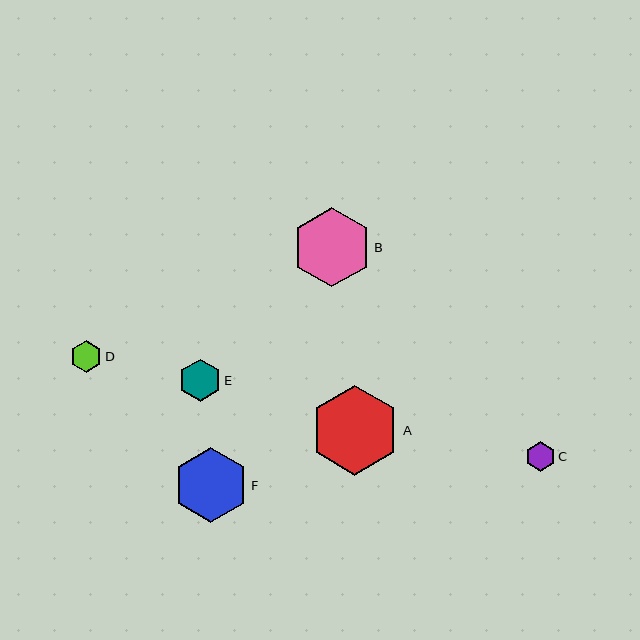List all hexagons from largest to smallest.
From largest to smallest: A, B, F, E, D, C.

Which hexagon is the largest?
Hexagon A is the largest with a size of approximately 90 pixels.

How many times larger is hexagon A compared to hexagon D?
Hexagon A is approximately 2.9 times the size of hexagon D.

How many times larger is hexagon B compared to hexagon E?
Hexagon B is approximately 1.9 times the size of hexagon E.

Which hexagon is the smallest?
Hexagon C is the smallest with a size of approximately 29 pixels.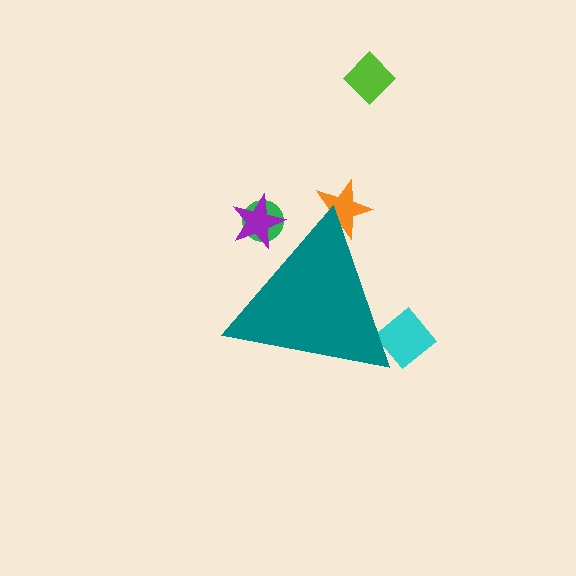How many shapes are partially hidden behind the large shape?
4 shapes are partially hidden.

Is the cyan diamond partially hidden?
Yes, the cyan diamond is partially hidden behind the teal triangle.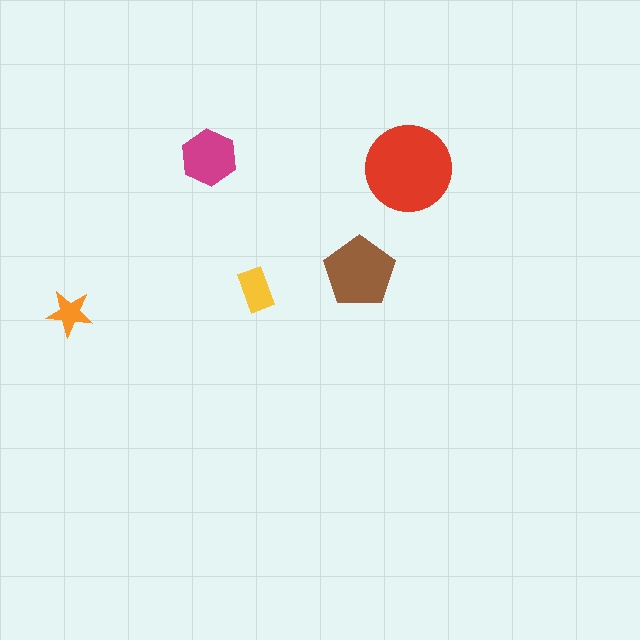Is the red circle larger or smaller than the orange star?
Larger.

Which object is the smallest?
The orange star.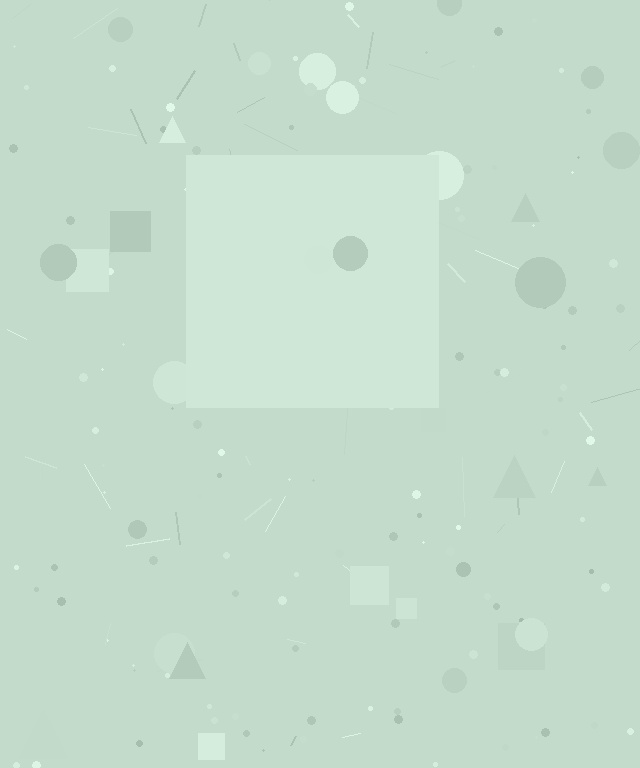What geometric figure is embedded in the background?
A square is embedded in the background.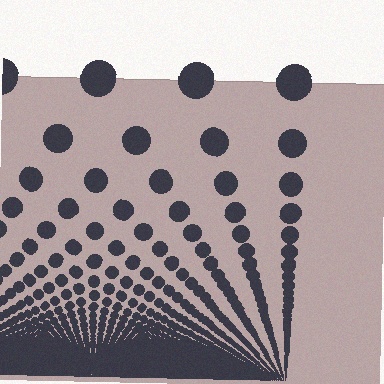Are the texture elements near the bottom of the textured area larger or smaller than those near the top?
Smaller. The gradient is inverted — elements near the bottom are smaller and denser.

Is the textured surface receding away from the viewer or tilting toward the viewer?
The surface appears to tilt toward the viewer. Texture elements get larger and sparser toward the top.